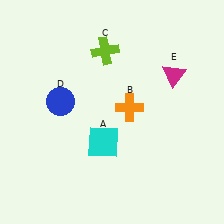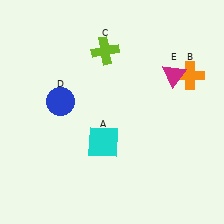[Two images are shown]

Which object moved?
The orange cross (B) moved right.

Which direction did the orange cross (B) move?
The orange cross (B) moved right.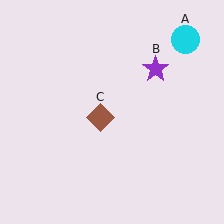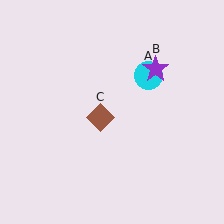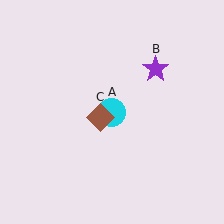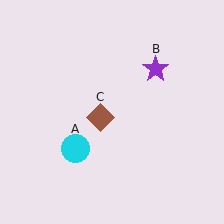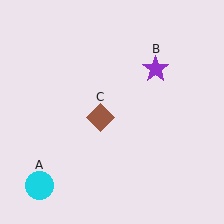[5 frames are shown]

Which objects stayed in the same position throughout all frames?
Purple star (object B) and brown diamond (object C) remained stationary.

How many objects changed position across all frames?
1 object changed position: cyan circle (object A).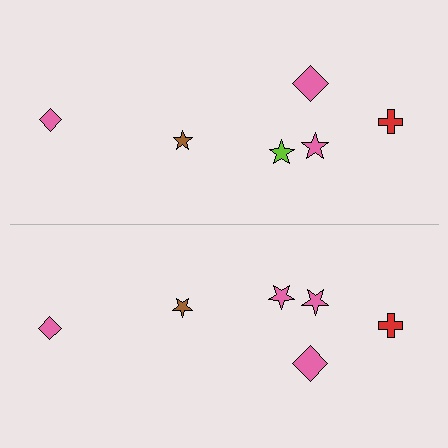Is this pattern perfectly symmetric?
No, the pattern is not perfectly symmetric. The pink star on the bottom side breaks the symmetry — its mirror counterpart is lime.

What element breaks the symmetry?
The pink star on the bottom side breaks the symmetry — its mirror counterpart is lime.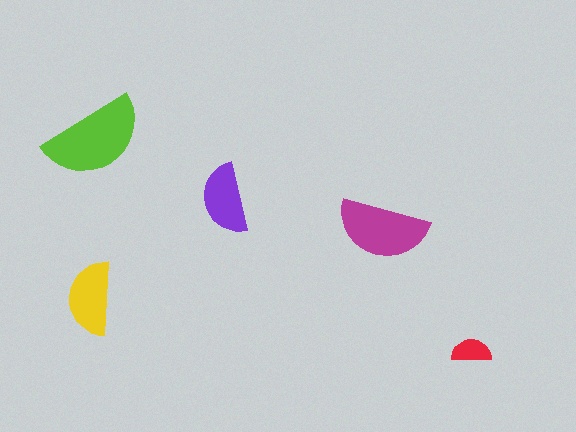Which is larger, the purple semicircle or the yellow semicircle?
The yellow one.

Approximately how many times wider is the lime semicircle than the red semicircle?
About 2.5 times wider.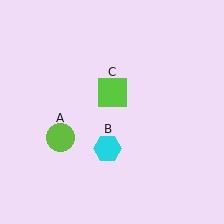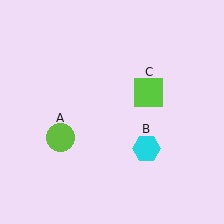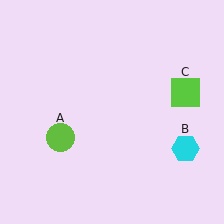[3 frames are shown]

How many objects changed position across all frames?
2 objects changed position: cyan hexagon (object B), lime square (object C).